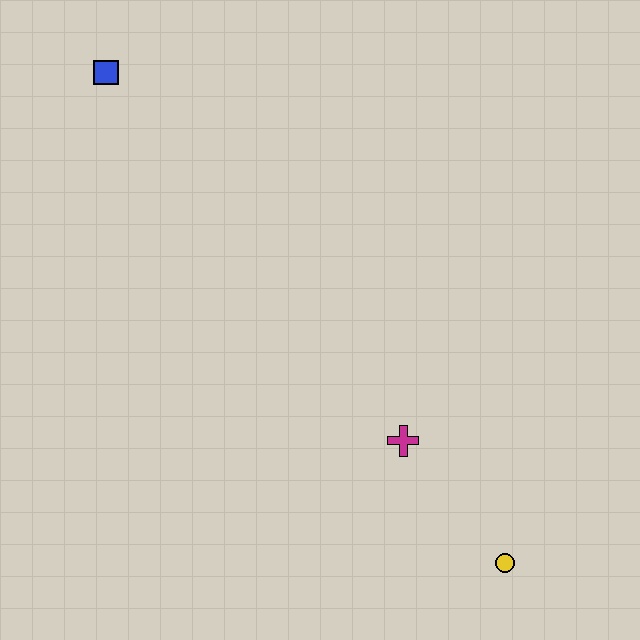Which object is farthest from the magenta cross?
The blue square is farthest from the magenta cross.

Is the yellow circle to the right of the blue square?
Yes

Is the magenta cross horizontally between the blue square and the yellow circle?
Yes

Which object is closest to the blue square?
The magenta cross is closest to the blue square.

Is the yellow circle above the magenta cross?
No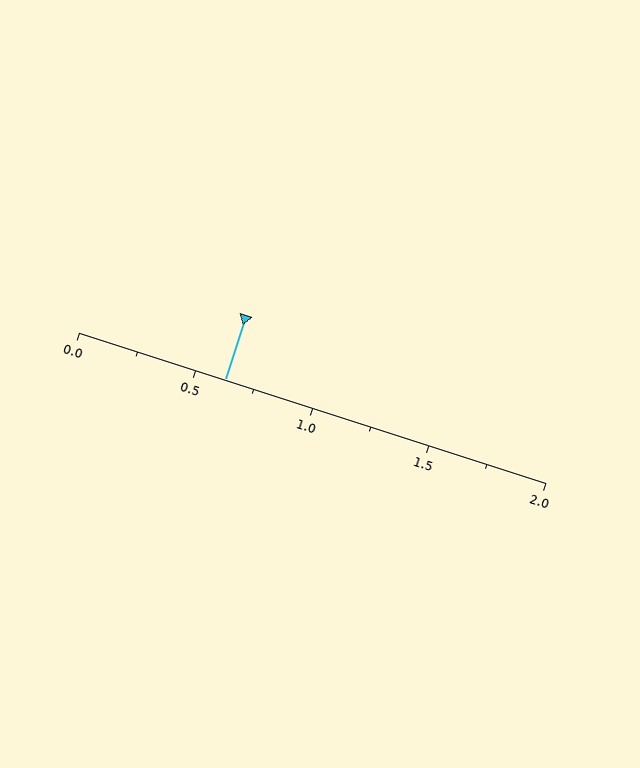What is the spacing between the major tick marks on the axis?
The major ticks are spaced 0.5 apart.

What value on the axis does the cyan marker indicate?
The marker indicates approximately 0.62.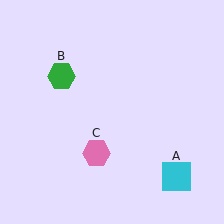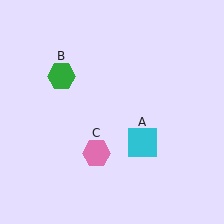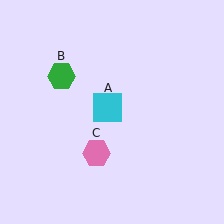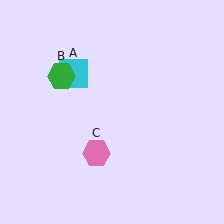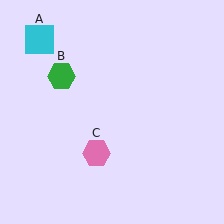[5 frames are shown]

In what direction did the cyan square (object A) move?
The cyan square (object A) moved up and to the left.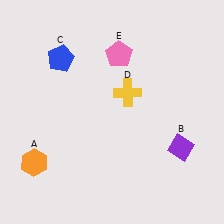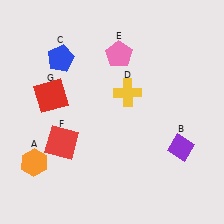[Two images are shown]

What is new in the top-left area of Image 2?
A red square (G) was added in the top-left area of Image 2.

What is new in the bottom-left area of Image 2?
A red square (F) was added in the bottom-left area of Image 2.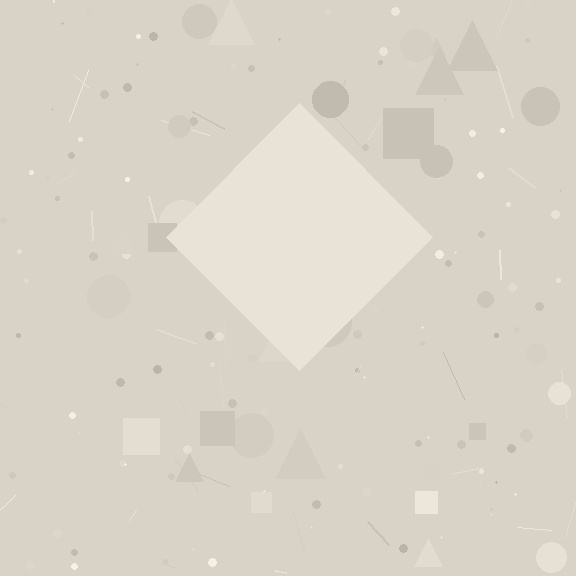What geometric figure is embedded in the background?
A diamond is embedded in the background.